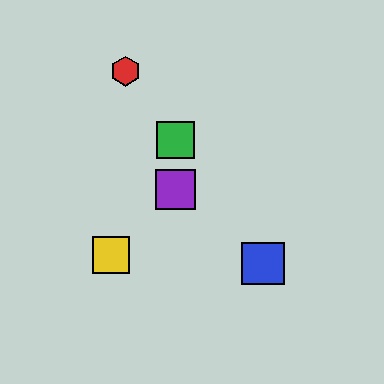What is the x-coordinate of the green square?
The green square is at x≈175.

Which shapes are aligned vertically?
The green square, the purple square are aligned vertically.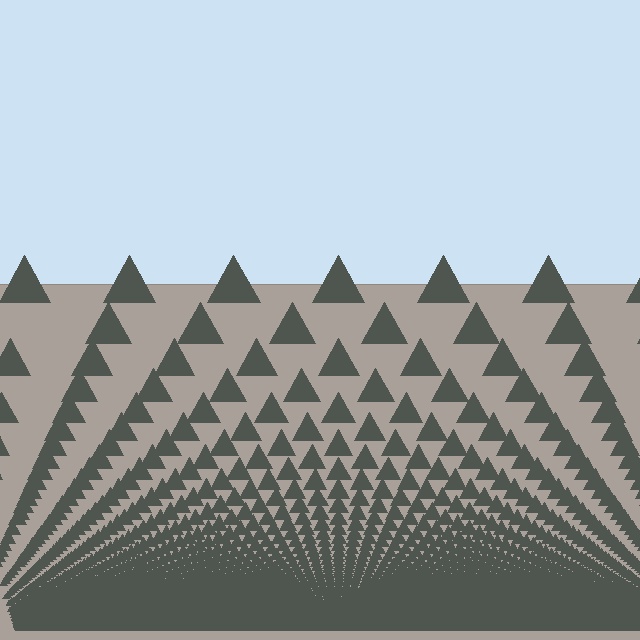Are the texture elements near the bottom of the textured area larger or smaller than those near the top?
Smaller. The gradient is inverted — elements near the bottom are smaller and denser.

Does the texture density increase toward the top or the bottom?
Density increases toward the bottom.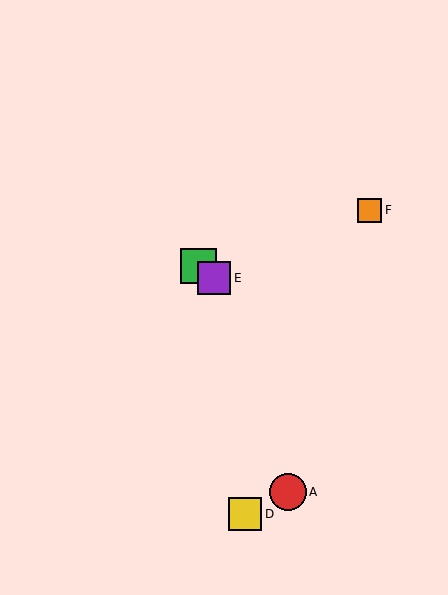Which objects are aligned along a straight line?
Objects B, C, E are aligned along a straight line.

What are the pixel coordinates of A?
Object A is at (288, 492).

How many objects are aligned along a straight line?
3 objects (B, C, E) are aligned along a straight line.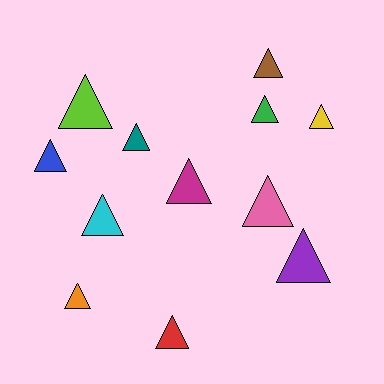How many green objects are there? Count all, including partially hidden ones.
There is 1 green object.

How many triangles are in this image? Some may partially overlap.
There are 12 triangles.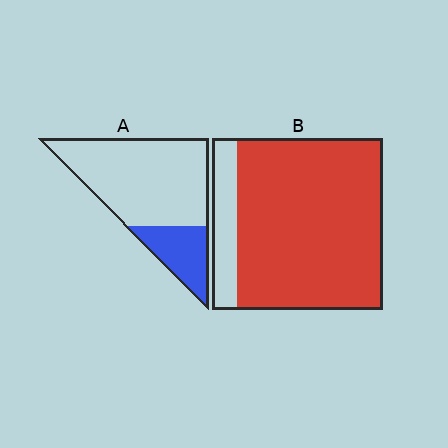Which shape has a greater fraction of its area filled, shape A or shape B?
Shape B.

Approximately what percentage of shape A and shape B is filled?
A is approximately 25% and B is approximately 85%.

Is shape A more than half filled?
No.